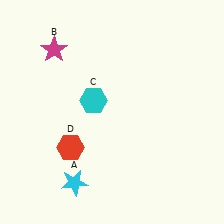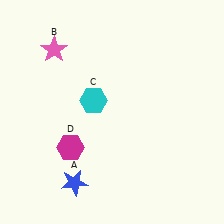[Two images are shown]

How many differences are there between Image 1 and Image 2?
There are 3 differences between the two images.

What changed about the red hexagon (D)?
In Image 1, D is red. In Image 2, it changed to magenta.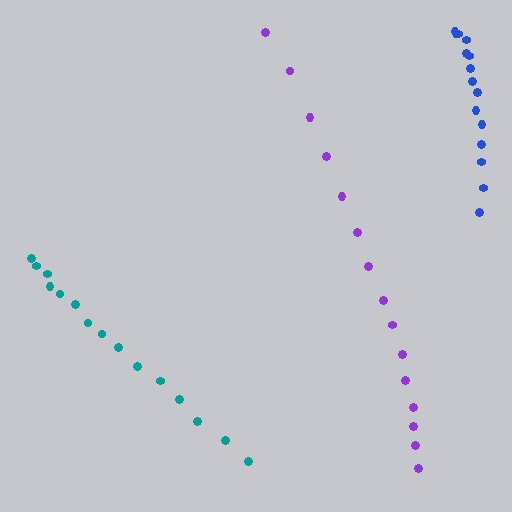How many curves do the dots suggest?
There are 3 distinct paths.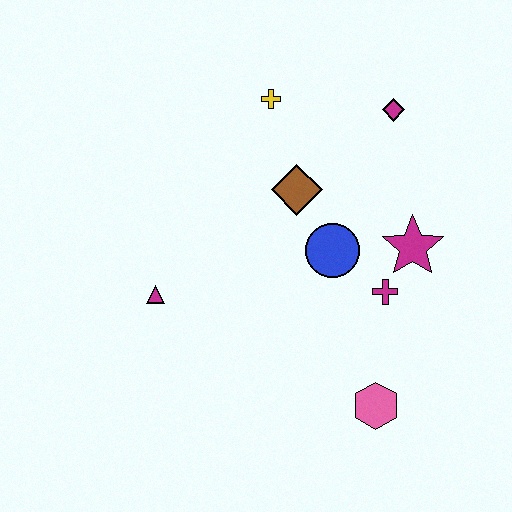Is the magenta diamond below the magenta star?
No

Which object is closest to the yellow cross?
The brown diamond is closest to the yellow cross.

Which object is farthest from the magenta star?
The magenta triangle is farthest from the magenta star.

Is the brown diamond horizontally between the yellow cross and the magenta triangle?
No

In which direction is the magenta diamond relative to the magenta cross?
The magenta diamond is above the magenta cross.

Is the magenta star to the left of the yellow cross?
No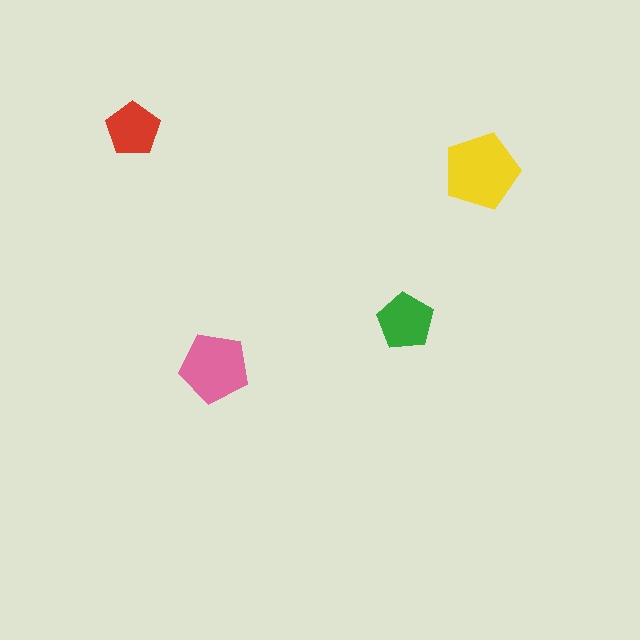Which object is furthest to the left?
The red pentagon is leftmost.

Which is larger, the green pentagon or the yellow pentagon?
The yellow one.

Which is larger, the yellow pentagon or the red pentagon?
The yellow one.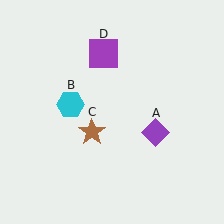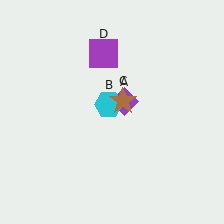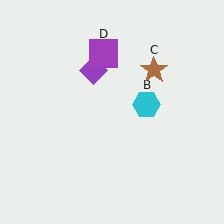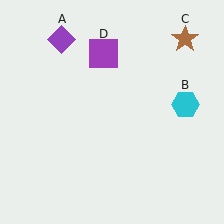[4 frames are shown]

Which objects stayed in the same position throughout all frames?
Purple square (object D) remained stationary.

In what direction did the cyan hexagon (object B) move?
The cyan hexagon (object B) moved right.